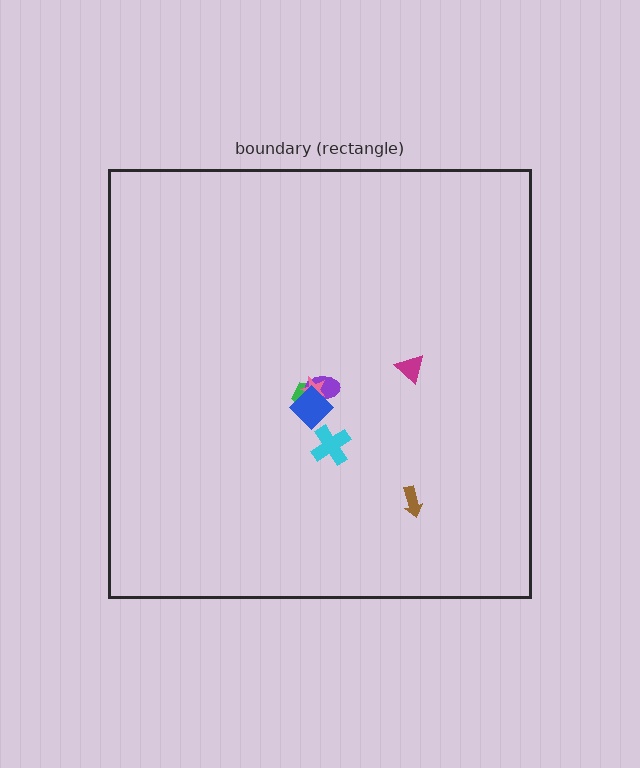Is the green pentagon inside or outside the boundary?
Inside.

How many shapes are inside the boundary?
7 inside, 0 outside.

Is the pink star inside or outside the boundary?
Inside.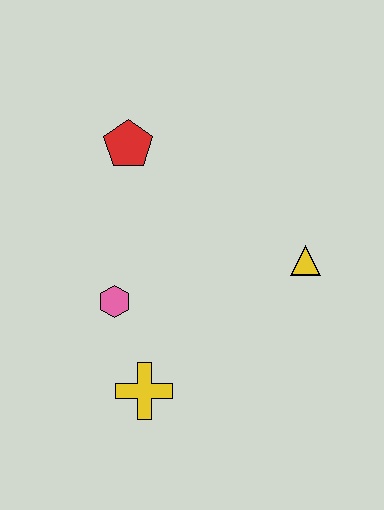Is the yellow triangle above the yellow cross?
Yes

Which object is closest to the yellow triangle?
The pink hexagon is closest to the yellow triangle.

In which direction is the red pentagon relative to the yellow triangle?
The red pentagon is to the left of the yellow triangle.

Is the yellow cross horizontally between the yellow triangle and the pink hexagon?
Yes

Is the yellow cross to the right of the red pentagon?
Yes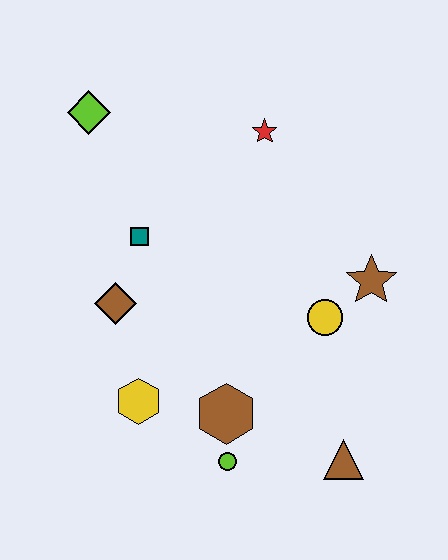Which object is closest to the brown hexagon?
The lime circle is closest to the brown hexagon.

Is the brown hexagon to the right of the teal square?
Yes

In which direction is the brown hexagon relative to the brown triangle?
The brown hexagon is to the left of the brown triangle.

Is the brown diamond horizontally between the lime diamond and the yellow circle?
Yes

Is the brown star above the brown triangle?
Yes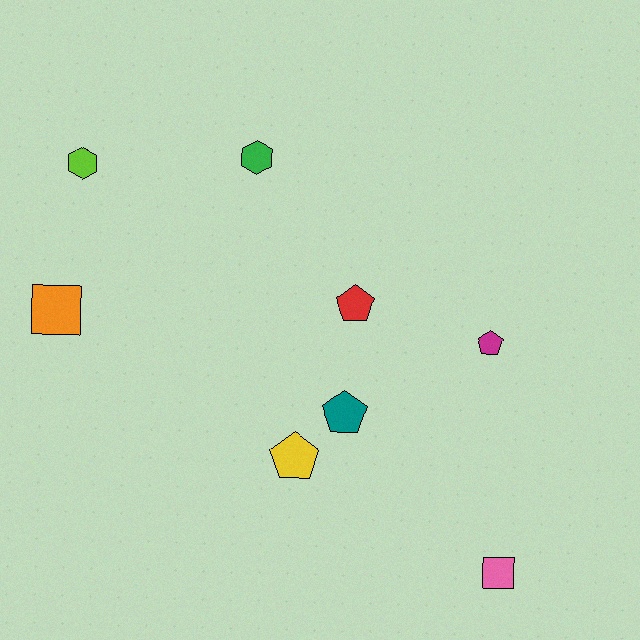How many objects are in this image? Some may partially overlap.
There are 8 objects.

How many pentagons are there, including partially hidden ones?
There are 4 pentagons.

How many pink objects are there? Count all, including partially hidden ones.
There is 1 pink object.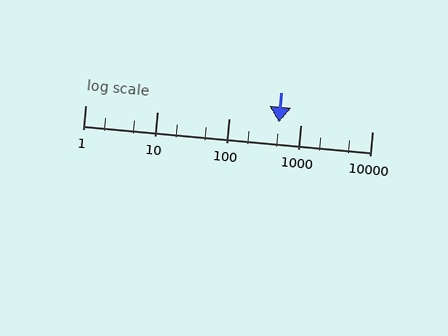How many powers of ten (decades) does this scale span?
The scale spans 4 decades, from 1 to 10000.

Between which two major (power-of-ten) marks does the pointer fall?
The pointer is between 100 and 1000.